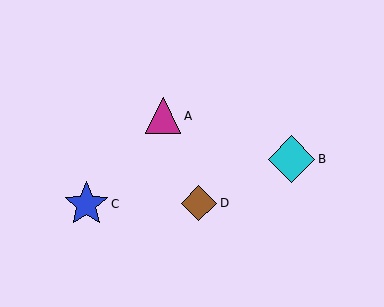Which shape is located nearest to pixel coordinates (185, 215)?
The brown diamond (labeled D) at (199, 203) is nearest to that location.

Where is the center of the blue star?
The center of the blue star is at (86, 204).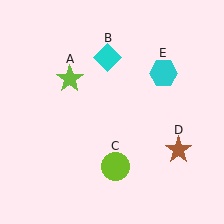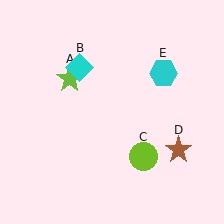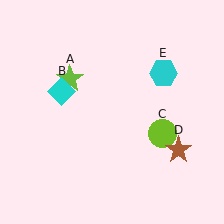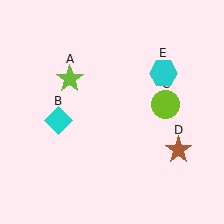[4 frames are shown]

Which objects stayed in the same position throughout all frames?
Lime star (object A) and brown star (object D) and cyan hexagon (object E) remained stationary.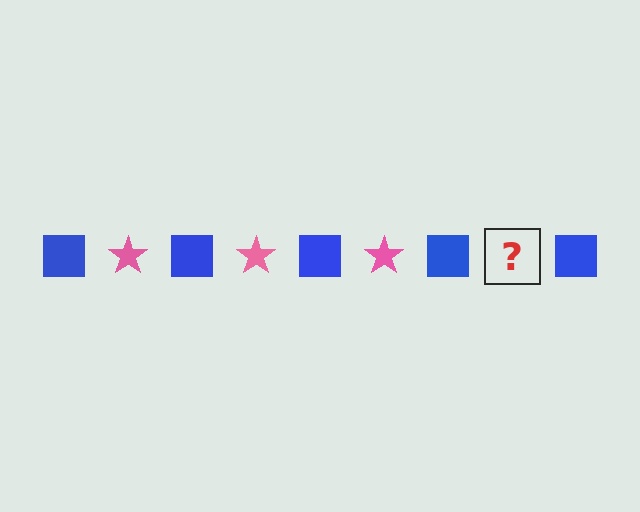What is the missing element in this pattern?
The missing element is a pink star.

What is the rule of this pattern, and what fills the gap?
The rule is that the pattern alternates between blue square and pink star. The gap should be filled with a pink star.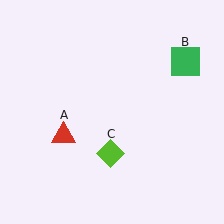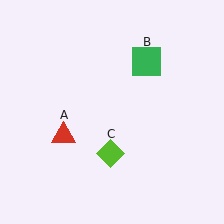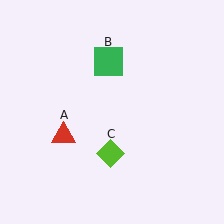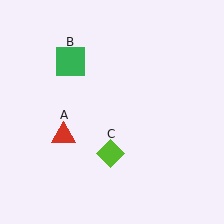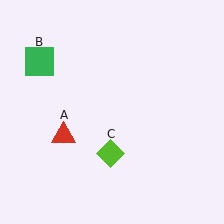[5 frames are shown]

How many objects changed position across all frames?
1 object changed position: green square (object B).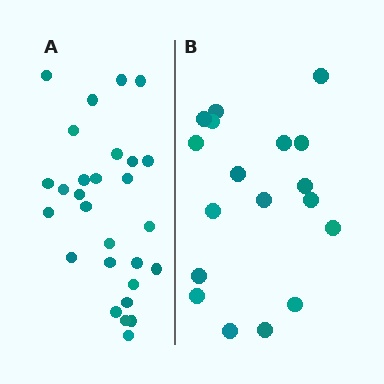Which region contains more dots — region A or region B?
Region A (the left region) has more dots.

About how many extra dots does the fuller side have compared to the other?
Region A has roughly 10 or so more dots than region B.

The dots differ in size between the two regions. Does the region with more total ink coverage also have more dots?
No. Region B has more total ink coverage because its dots are larger, but region A actually contains more individual dots. Total area can be misleading — the number of items is what matters here.